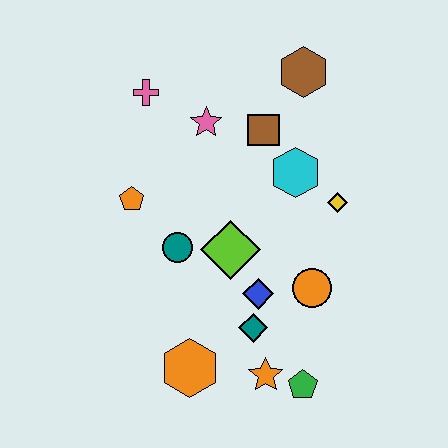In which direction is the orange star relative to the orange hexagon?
The orange star is to the right of the orange hexagon.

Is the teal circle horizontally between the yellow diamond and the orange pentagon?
Yes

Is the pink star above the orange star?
Yes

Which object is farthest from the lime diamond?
The brown hexagon is farthest from the lime diamond.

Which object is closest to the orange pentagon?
The teal circle is closest to the orange pentagon.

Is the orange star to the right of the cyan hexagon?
No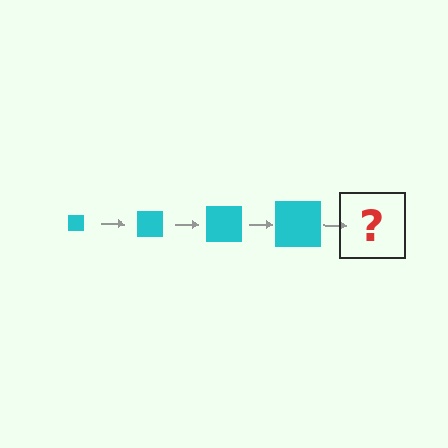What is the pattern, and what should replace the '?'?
The pattern is that the square gets progressively larger each step. The '?' should be a cyan square, larger than the previous one.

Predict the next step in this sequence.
The next step is a cyan square, larger than the previous one.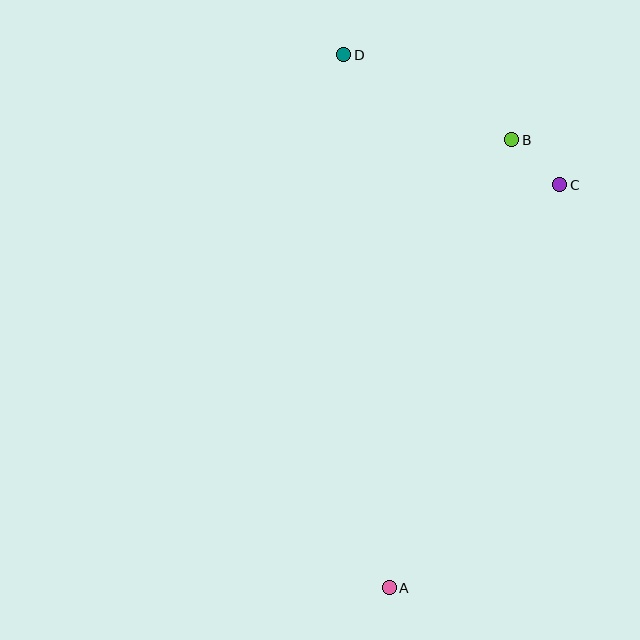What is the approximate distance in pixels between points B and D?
The distance between B and D is approximately 188 pixels.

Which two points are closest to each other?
Points B and C are closest to each other.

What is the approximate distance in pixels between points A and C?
The distance between A and C is approximately 438 pixels.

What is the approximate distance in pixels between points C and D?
The distance between C and D is approximately 252 pixels.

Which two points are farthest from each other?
Points A and D are farthest from each other.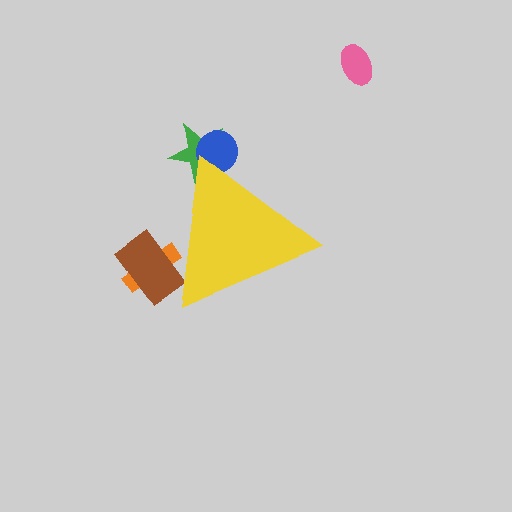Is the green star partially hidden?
Yes, the green star is partially hidden behind the yellow triangle.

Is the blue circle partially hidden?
Yes, the blue circle is partially hidden behind the yellow triangle.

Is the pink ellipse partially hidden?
No, the pink ellipse is fully visible.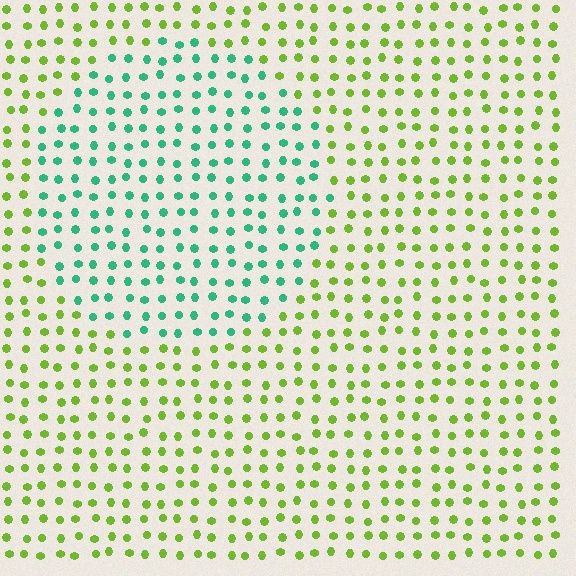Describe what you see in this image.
The image is filled with small lime elements in a uniform arrangement. A circle-shaped region is visible where the elements are tinted to a slightly different hue, forming a subtle color boundary.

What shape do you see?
I see a circle.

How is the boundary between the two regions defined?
The boundary is defined purely by a slight shift in hue (about 64 degrees). Spacing, size, and orientation are identical on both sides.